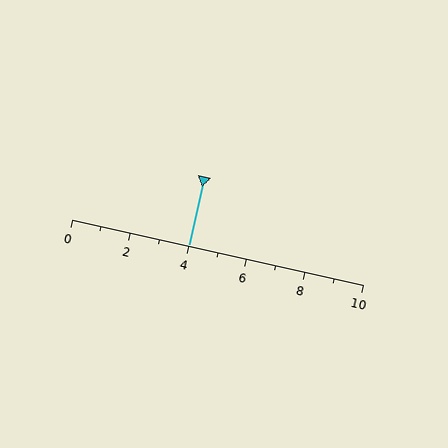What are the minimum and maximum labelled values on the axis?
The axis runs from 0 to 10.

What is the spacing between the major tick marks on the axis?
The major ticks are spaced 2 apart.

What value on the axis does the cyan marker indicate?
The marker indicates approximately 4.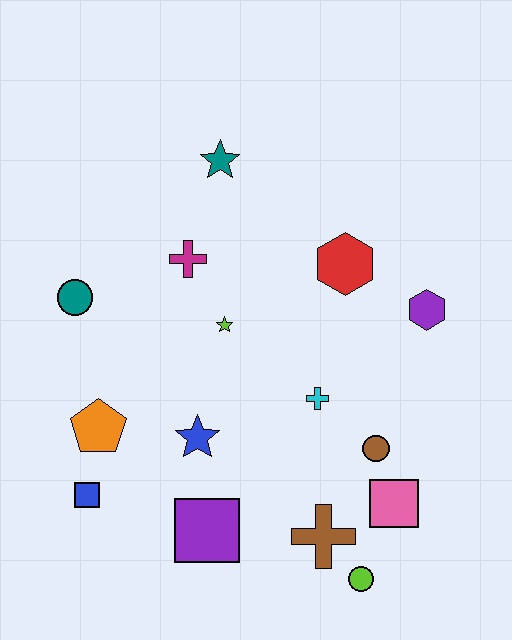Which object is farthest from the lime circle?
The teal star is farthest from the lime circle.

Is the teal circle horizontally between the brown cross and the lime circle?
No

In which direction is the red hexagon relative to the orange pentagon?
The red hexagon is to the right of the orange pentagon.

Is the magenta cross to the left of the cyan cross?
Yes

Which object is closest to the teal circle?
The magenta cross is closest to the teal circle.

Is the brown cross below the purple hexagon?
Yes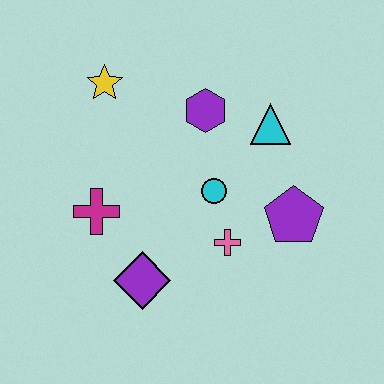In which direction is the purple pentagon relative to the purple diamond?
The purple pentagon is to the right of the purple diamond.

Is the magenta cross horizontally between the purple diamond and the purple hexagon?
No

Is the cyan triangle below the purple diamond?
No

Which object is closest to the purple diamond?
The magenta cross is closest to the purple diamond.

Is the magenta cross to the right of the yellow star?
No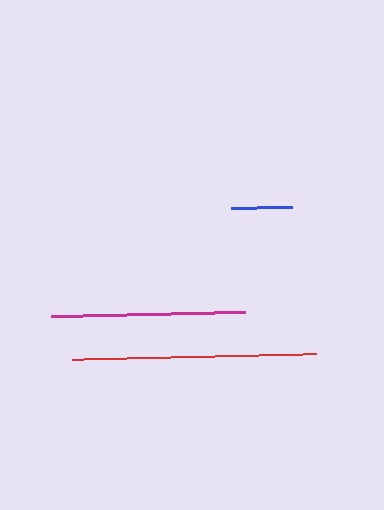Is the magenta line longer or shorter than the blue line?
The magenta line is longer than the blue line.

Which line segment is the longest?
The red line is the longest at approximately 243 pixels.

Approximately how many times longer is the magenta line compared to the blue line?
The magenta line is approximately 3.2 times the length of the blue line.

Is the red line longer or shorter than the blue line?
The red line is longer than the blue line.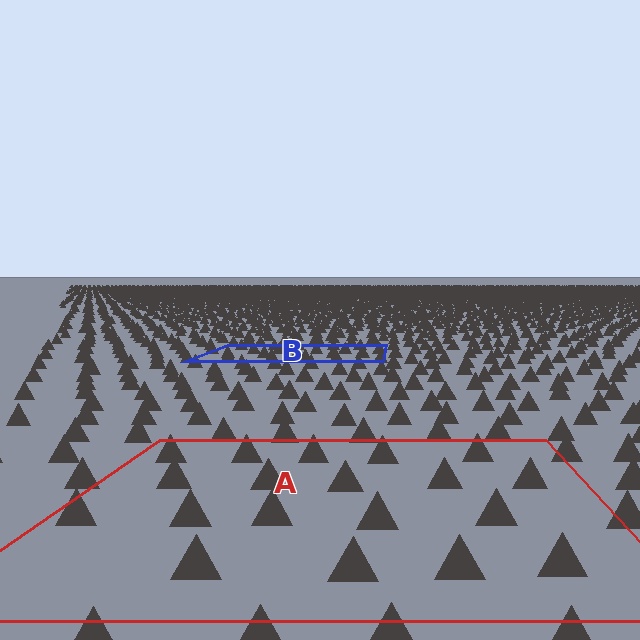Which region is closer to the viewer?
Region A is closer. The texture elements there are larger and more spread out.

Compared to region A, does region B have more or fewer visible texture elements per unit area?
Region B has more texture elements per unit area — they are packed more densely because it is farther away.